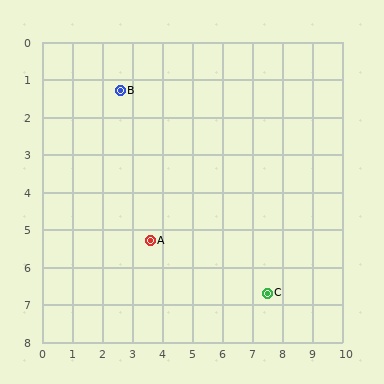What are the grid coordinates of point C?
Point C is at approximately (7.5, 6.7).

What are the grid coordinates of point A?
Point A is at approximately (3.6, 5.3).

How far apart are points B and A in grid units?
Points B and A are about 4.1 grid units apart.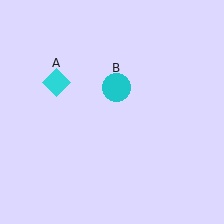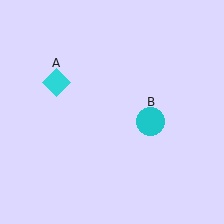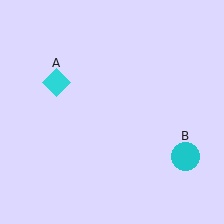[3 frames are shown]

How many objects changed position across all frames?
1 object changed position: cyan circle (object B).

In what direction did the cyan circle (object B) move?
The cyan circle (object B) moved down and to the right.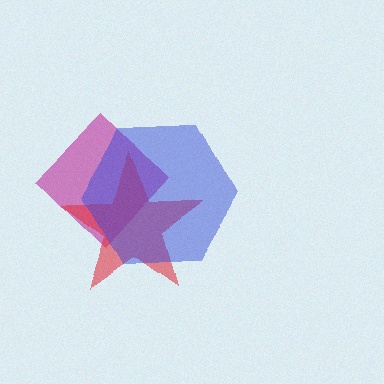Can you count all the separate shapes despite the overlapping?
Yes, there are 3 separate shapes.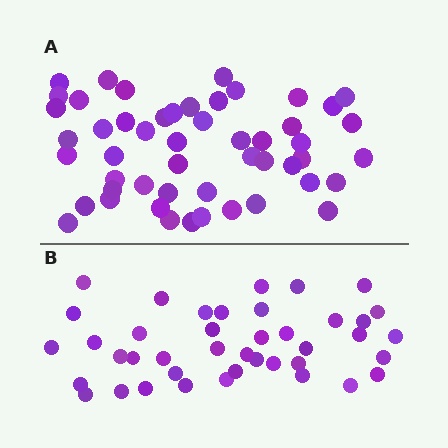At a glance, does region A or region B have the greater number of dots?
Region A (the top region) has more dots.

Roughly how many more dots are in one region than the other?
Region A has roughly 10 or so more dots than region B.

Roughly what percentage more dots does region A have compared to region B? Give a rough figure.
About 25% more.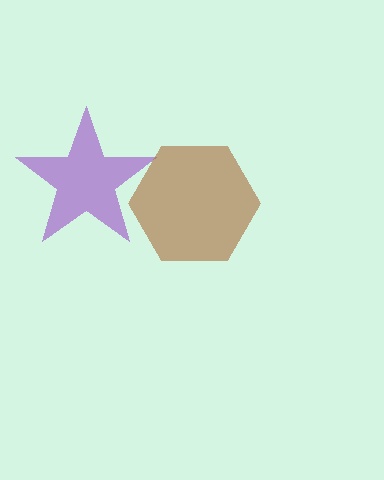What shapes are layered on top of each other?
The layered shapes are: a purple star, a brown hexagon.